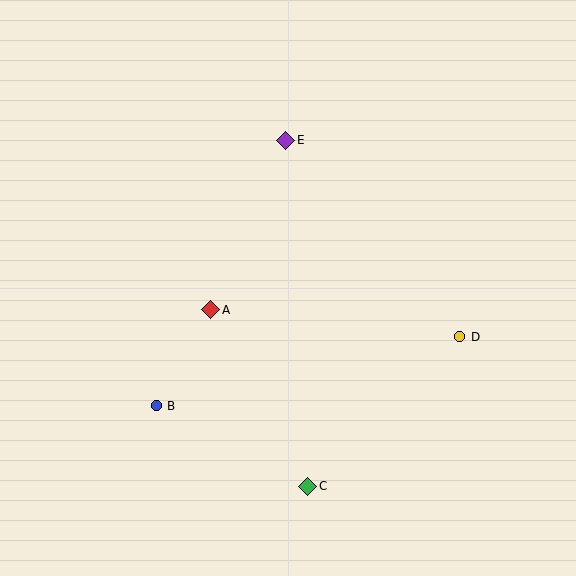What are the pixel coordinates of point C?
Point C is at (308, 486).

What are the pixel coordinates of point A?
Point A is at (211, 310).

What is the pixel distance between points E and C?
The distance between E and C is 347 pixels.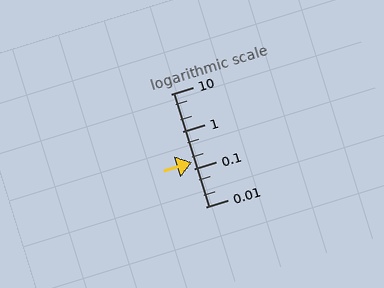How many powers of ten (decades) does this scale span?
The scale spans 3 decades, from 0.01 to 10.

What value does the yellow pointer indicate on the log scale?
The pointer indicates approximately 0.15.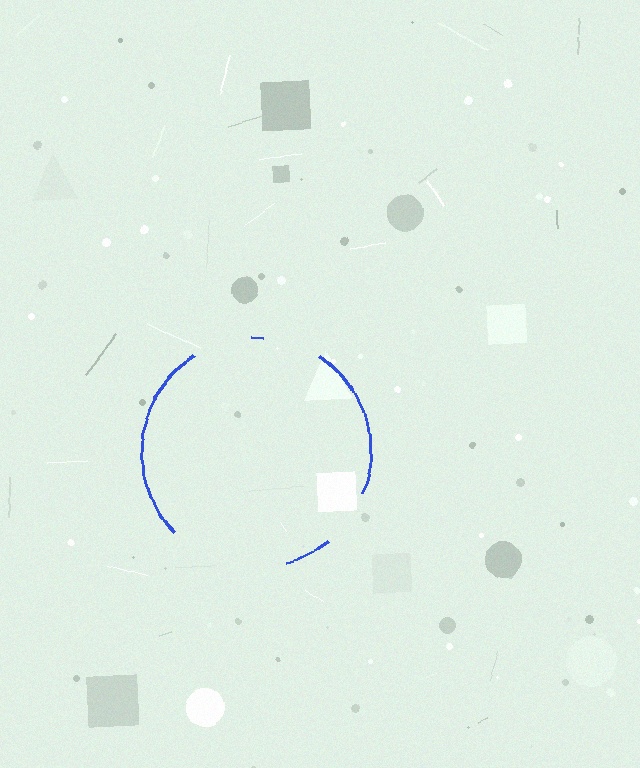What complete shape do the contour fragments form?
The contour fragments form a circle.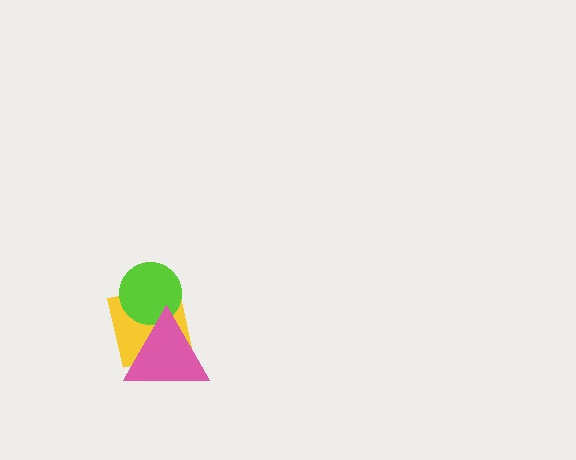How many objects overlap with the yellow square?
2 objects overlap with the yellow square.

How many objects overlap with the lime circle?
2 objects overlap with the lime circle.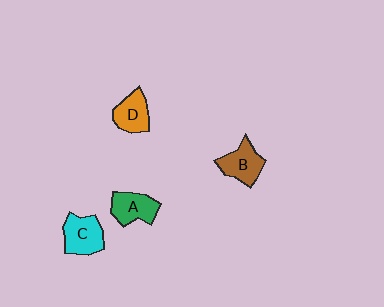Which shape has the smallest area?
Shape D (orange).